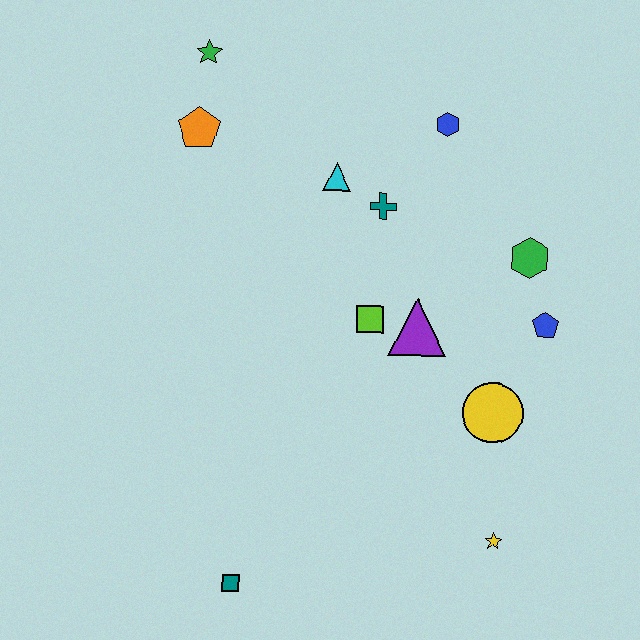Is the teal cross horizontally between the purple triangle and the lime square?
Yes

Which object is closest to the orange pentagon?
The green star is closest to the orange pentagon.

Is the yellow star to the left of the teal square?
No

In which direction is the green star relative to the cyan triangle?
The green star is to the left of the cyan triangle.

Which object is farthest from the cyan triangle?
The teal square is farthest from the cyan triangle.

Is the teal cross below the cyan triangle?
Yes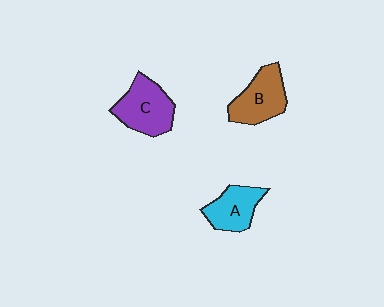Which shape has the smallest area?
Shape A (cyan).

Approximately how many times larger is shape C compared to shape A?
Approximately 1.3 times.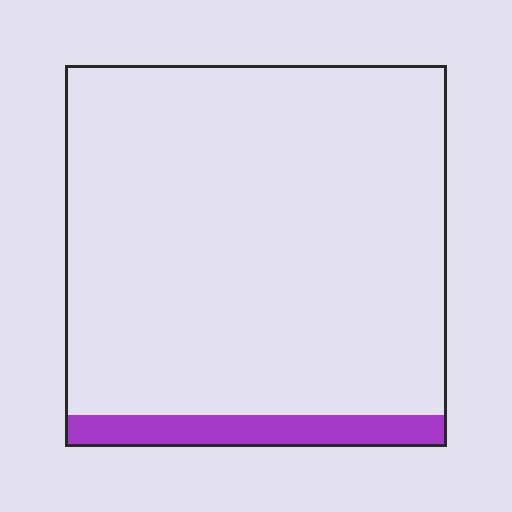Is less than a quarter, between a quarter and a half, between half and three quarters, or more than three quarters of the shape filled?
Less than a quarter.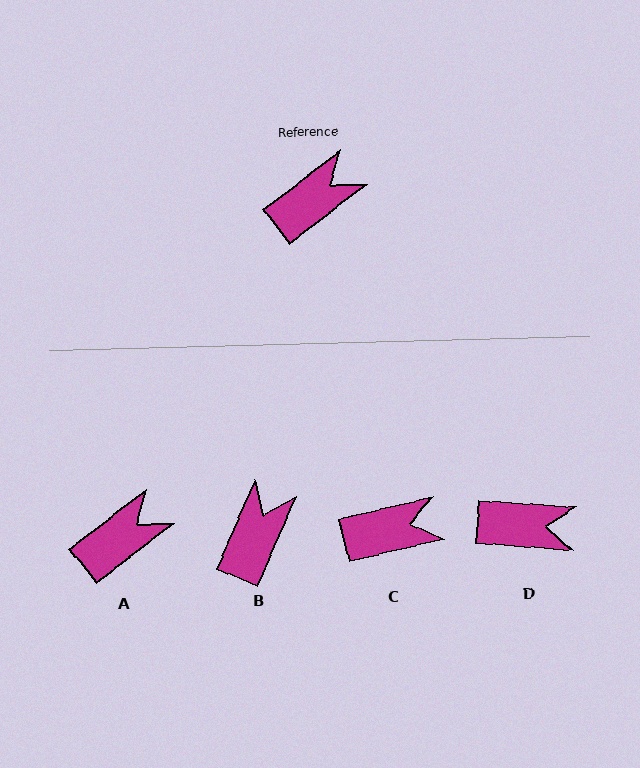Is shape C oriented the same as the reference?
No, it is off by about 25 degrees.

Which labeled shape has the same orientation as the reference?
A.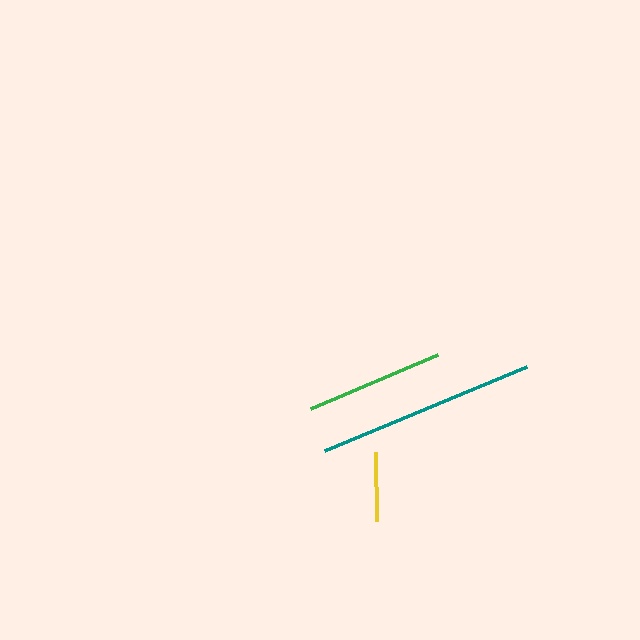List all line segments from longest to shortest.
From longest to shortest: teal, green, yellow.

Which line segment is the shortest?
The yellow line is the shortest at approximately 70 pixels.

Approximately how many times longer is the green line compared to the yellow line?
The green line is approximately 2.0 times the length of the yellow line.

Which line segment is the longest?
The teal line is the longest at approximately 220 pixels.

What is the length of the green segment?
The green segment is approximately 138 pixels long.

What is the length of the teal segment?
The teal segment is approximately 220 pixels long.